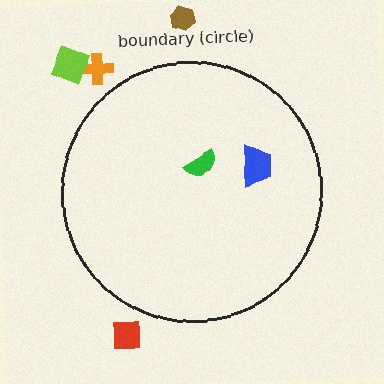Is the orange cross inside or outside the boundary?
Outside.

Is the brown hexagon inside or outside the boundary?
Outside.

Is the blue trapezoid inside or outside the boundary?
Inside.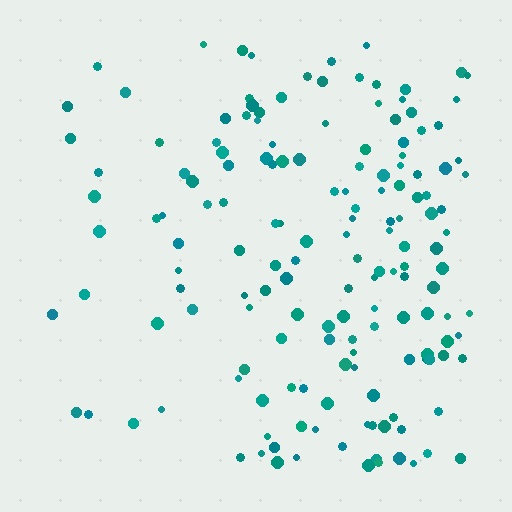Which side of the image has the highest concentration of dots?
The right.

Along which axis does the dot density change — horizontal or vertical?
Horizontal.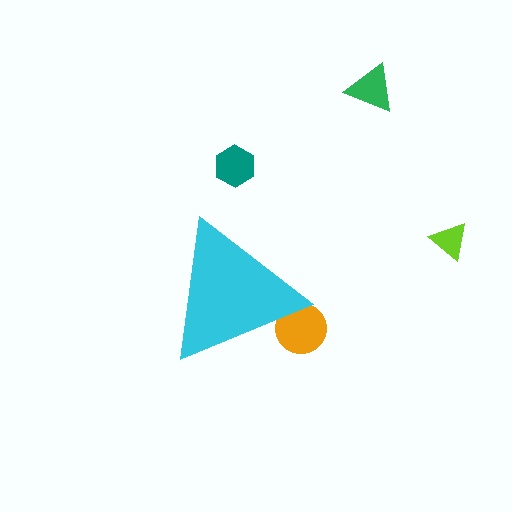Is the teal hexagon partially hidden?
No, the teal hexagon is fully visible.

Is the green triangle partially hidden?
No, the green triangle is fully visible.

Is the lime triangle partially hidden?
No, the lime triangle is fully visible.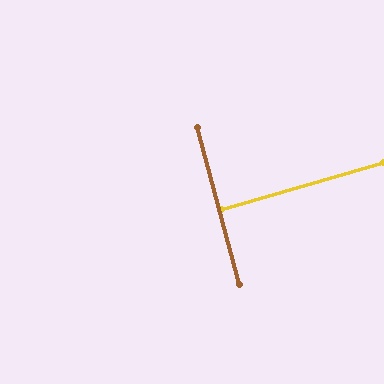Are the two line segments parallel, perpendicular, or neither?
Perpendicular — they meet at approximately 89°.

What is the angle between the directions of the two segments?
Approximately 89 degrees.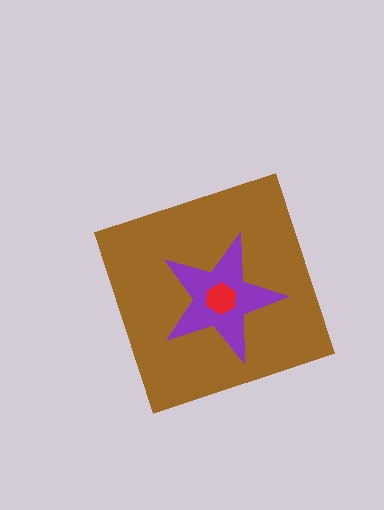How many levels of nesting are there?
3.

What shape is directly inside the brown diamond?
The purple star.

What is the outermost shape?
The brown diamond.